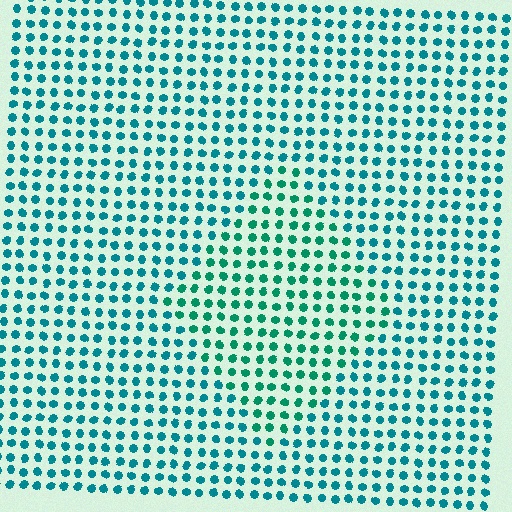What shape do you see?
I see a diamond.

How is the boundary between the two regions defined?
The boundary is defined purely by a slight shift in hue (about 24 degrees). Spacing, size, and orientation are identical on both sides.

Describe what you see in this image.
The image is filled with small teal elements in a uniform arrangement. A diamond-shaped region is visible where the elements are tinted to a slightly different hue, forming a subtle color boundary.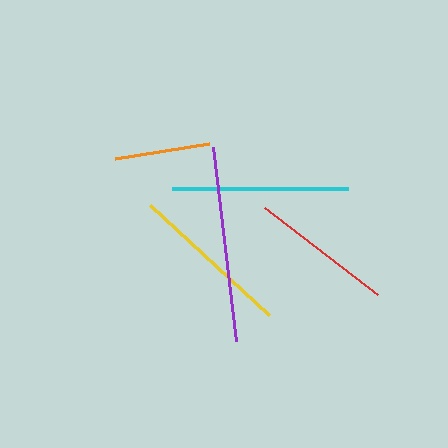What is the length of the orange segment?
The orange segment is approximately 95 pixels long.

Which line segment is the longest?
The purple line is the longest at approximately 195 pixels.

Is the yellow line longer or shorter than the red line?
The yellow line is longer than the red line.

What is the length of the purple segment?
The purple segment is approximately 195 pixels long.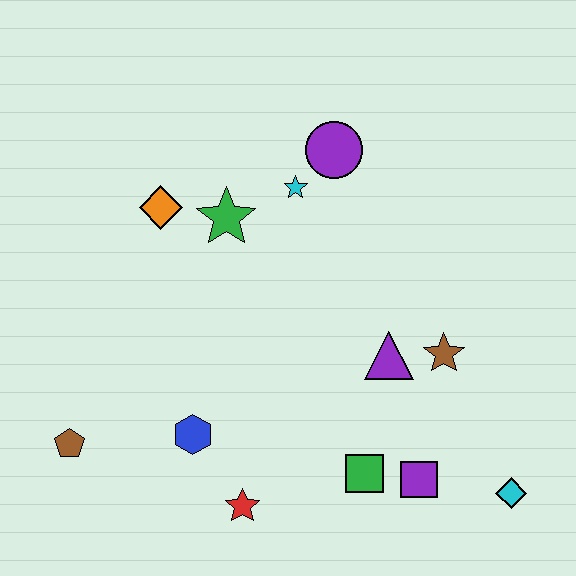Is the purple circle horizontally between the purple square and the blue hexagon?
Yes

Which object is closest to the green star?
The orange diamond is closest to the green star.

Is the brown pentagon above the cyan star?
No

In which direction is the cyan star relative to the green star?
The cyan star is to the right of the green star.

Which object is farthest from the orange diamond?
The cyan diamond is farthest from the orange diamond.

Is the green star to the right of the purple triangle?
No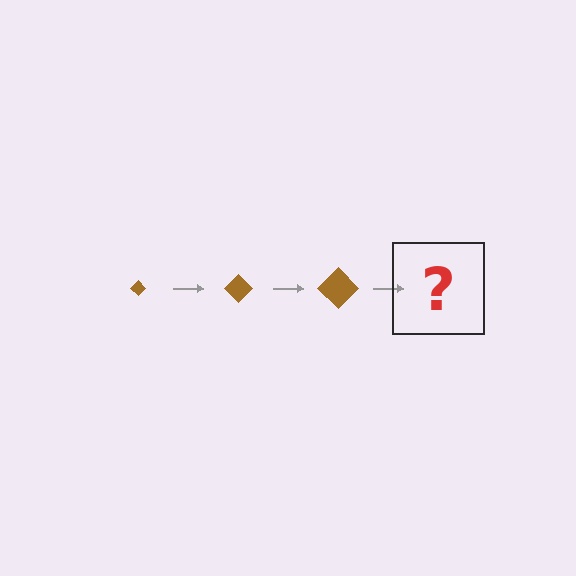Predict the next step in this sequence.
The next step is a brown diamond, larger than the previous one.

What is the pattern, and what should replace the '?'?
The pattern is that the diamond gets progressively larger each step. The '?' should be a brown diamond, larger than the previous one.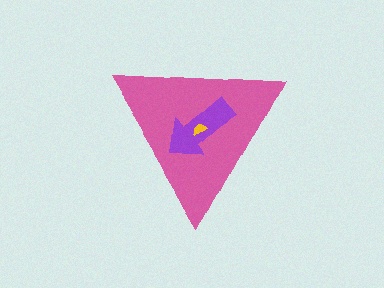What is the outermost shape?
The pink triangle.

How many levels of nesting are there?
3.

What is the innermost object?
The yellow semicircle.